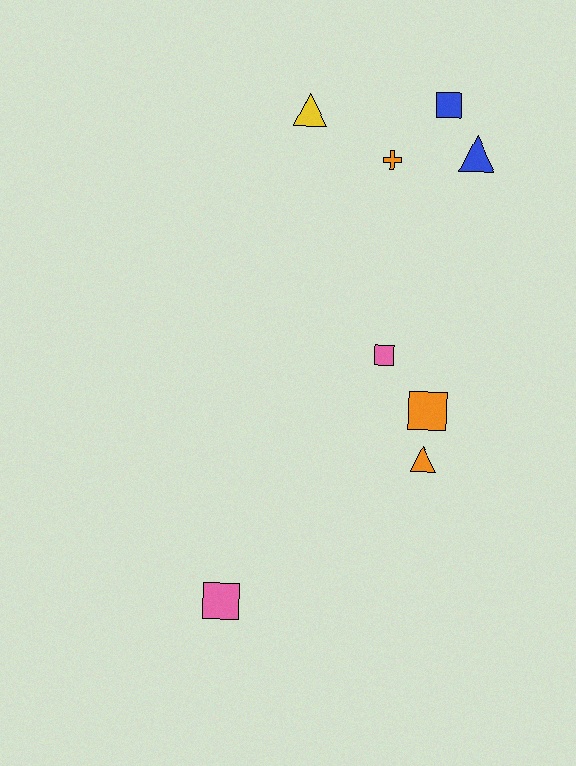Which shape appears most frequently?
Square, with 4 objects.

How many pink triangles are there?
There are no pink triangles.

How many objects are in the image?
There are 8 objects.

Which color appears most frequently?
Orange, with 3 objects.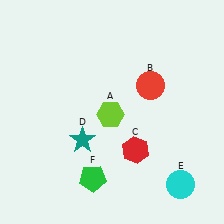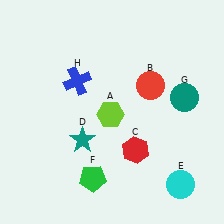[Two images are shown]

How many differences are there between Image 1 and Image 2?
There are 2 differences between the two images.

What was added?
A teal circle (G), a blue cross (H) were added in Image 2.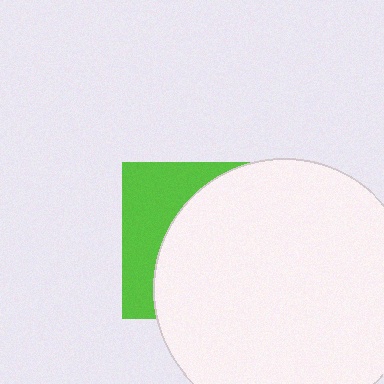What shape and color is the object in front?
The object in front is a white circle.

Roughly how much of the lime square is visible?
A small part of it is visible (roughly 34%).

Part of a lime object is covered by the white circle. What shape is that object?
It is a square.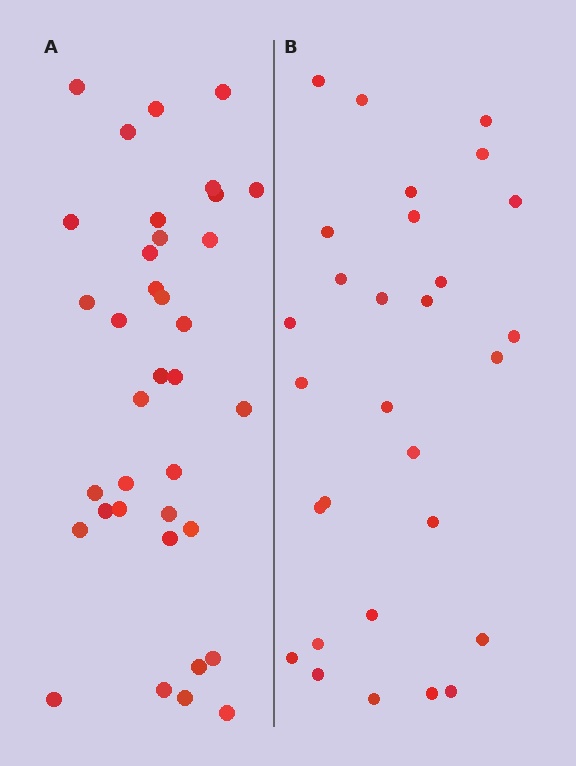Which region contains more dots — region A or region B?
Region A (the left region) has more dots.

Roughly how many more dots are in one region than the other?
Region A has roughly 8 or so more dots than region B.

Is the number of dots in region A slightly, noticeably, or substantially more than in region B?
Region A has only slightly more — the two regions are fairly close. The ratio is roughly 1.2 to 1.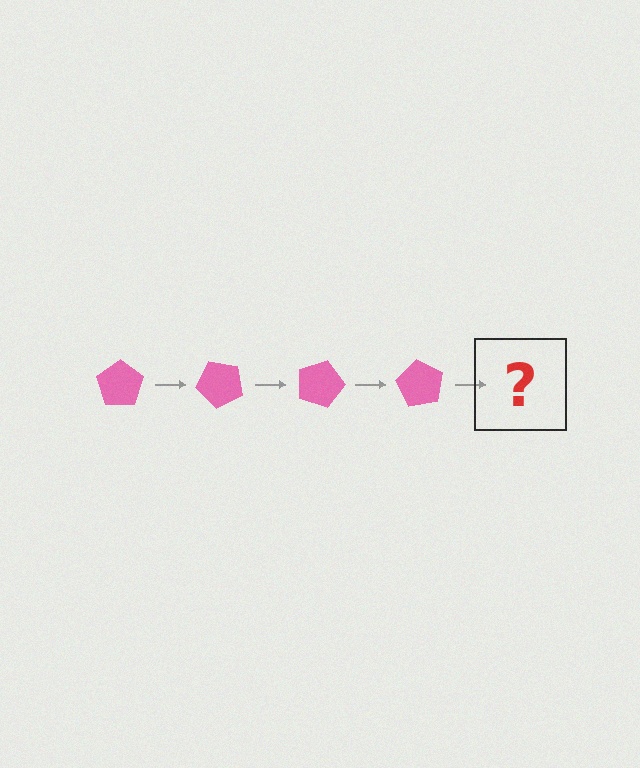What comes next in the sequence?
The next element should be a pink pentagon rotated 180 degrees.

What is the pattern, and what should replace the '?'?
The pattern is that the pentagon rotates 45 degrees each step. The '?' should be a pink pentagon rotated 180 degrees.